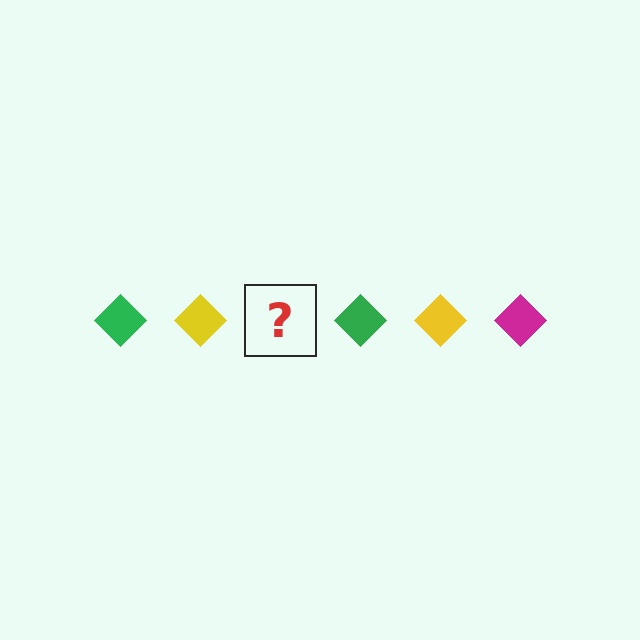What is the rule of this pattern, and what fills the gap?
The rule is that the pattern cycles through green, yellow, magenta diamonds. The gap should be filled with a magenta diamond.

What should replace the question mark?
The question mark should be replaced with a magenta diamond.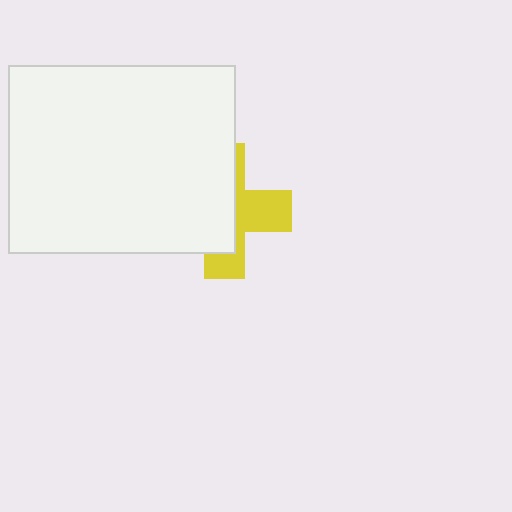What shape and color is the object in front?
The object in front is a white rectangle.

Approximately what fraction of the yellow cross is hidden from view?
Roughly 57% of the yellow cross is hidden behind the white rectangle.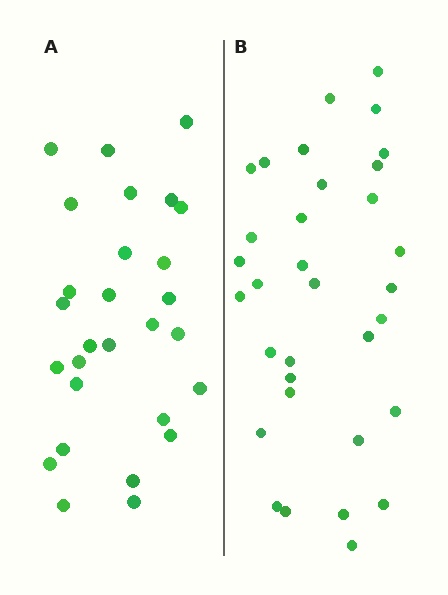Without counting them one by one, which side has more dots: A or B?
Region B (the right region) has more dots.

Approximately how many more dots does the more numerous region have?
Region B has about 5 more dots than region A.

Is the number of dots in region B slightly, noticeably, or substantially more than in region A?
Region B has only slightly more — the two regions are fairly close. The ratio is roughly 1.2 to 1.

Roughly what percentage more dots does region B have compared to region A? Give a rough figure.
About 20% more.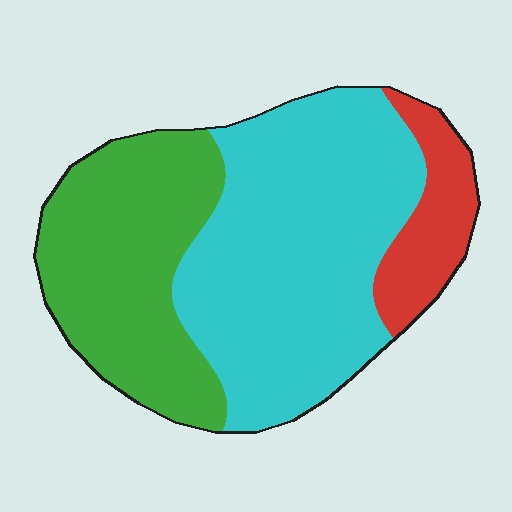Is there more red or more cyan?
Cyan.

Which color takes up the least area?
Red, at roughly 10%.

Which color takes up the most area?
Cyan, at roughly 55%.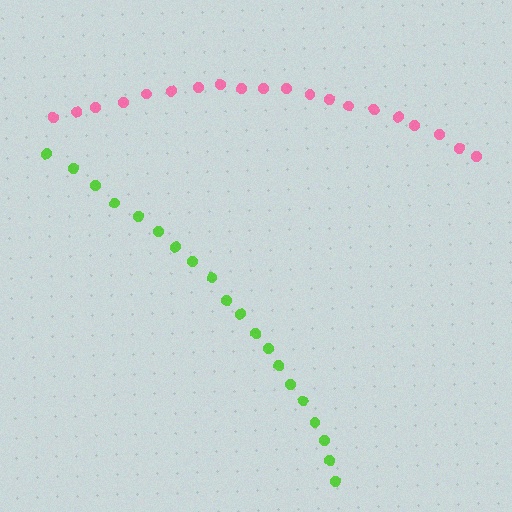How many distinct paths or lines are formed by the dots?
There are 2 distinct paths.